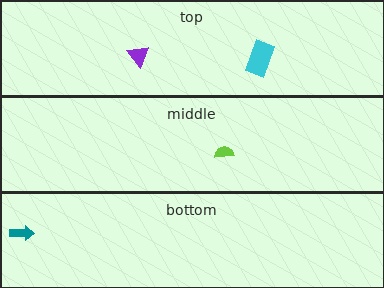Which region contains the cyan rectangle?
The top region.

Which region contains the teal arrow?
The bottom region.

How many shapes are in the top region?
2.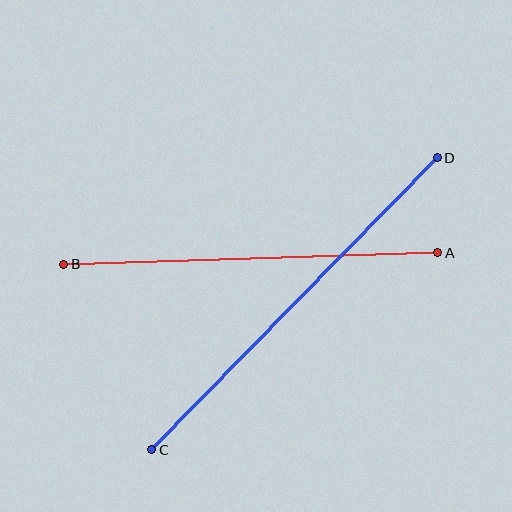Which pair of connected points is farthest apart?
Points C and D are farthest apart.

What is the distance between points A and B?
The distance is approximately 375 pixels.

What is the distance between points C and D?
The distance is approximately 408 pixels.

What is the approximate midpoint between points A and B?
The midpoint is at approximately (251, 258) pixels.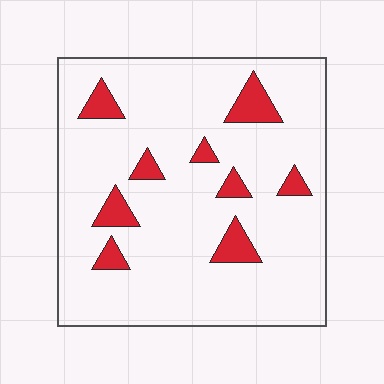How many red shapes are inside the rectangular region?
9.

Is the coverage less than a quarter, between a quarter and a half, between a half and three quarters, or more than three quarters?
Less than a quarter.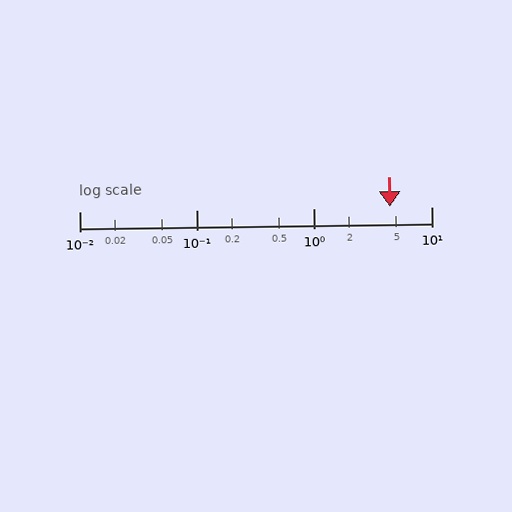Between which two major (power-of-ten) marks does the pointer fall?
The pointer is between 1 and 10.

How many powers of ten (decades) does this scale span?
The scale spans 3 decades, from 0.01 to 10.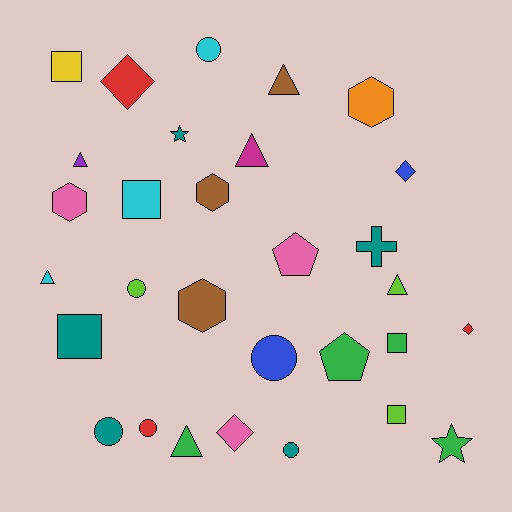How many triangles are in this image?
There are 6 triangles.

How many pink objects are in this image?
There are 3 pink objects.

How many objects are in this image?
There are 30 objects.